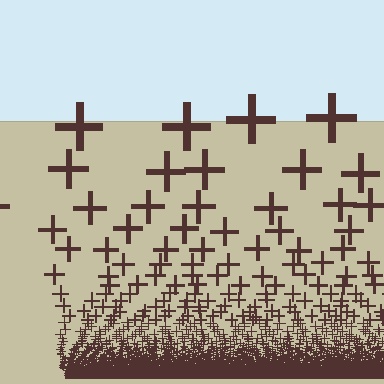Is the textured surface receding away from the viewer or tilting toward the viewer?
The surface appears to tilt toward the viewer. Texture elements get larger and sparser toward the top.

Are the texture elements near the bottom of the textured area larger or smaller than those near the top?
Smaller. The gradient is inverted — elements near the bottom are smaller and denser.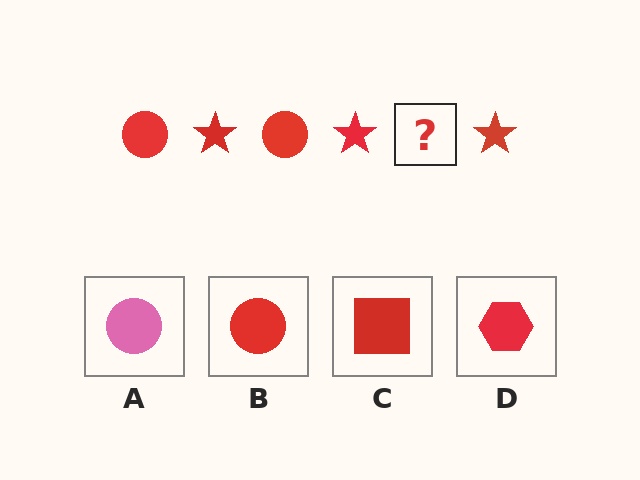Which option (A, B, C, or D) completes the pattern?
B.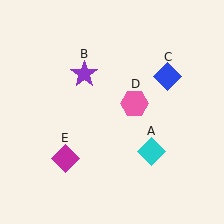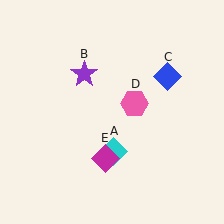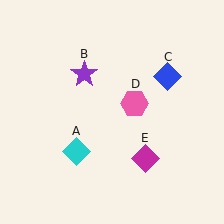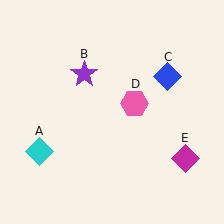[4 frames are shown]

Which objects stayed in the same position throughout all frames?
Purple star (object B) and blue diamond (object C) and pink hexagon (object D) remained stationary.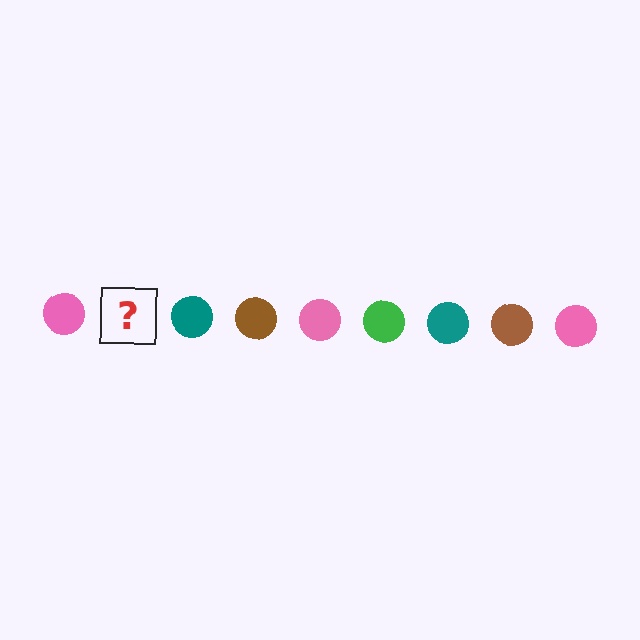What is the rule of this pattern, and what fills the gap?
The rule is that the pattern cycles through pink, green, teal, brown circles. The gap should be filled with a green circle.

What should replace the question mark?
The question mark should be replaced with a green circle.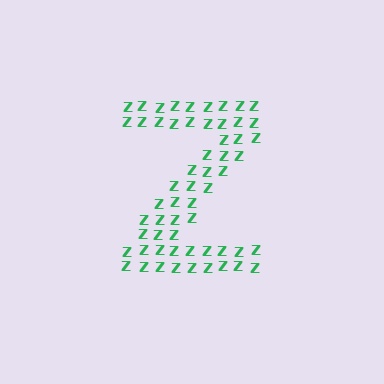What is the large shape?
The large shape is the letter Z.